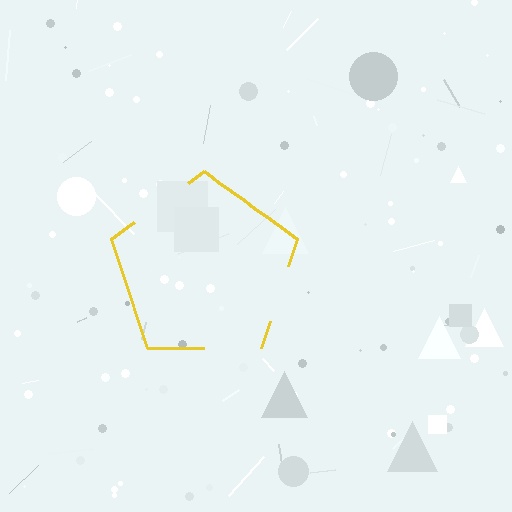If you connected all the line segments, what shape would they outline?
They would outline a pentagon.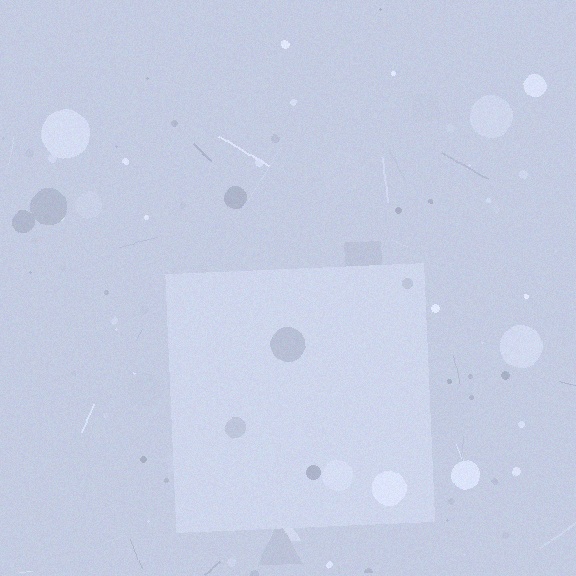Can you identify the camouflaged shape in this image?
The camouflaged shape is a square.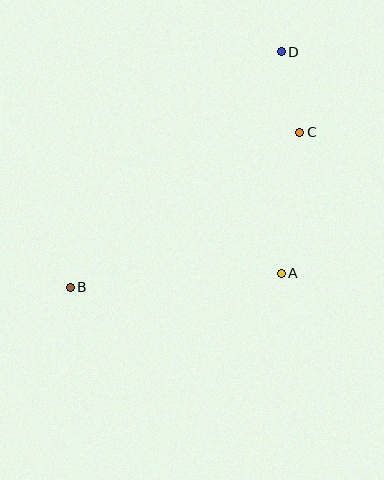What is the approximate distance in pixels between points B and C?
The distance between B and C is approximately 277 pixels.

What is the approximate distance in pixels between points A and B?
The distance between A and B is approximately 212 pixels.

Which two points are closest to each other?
Points C and D are closest to each other.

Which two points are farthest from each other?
Points B and D are farthest from each other.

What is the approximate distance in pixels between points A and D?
The distance between A and D is approximately 222 pixels.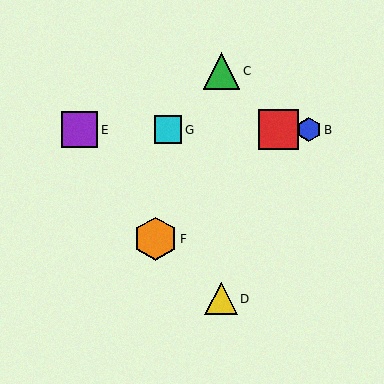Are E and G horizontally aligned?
Yes, both are at y≈130.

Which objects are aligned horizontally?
Objects A, B, E, G are aligned horizontally.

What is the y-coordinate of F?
Object F is at y≈239.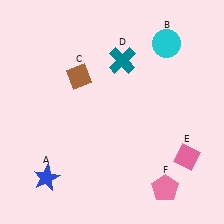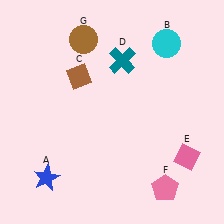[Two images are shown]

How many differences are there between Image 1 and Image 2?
There is 1 difference between the two images.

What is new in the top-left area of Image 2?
A brown circle (G) was added in the top-left area of Image 2.